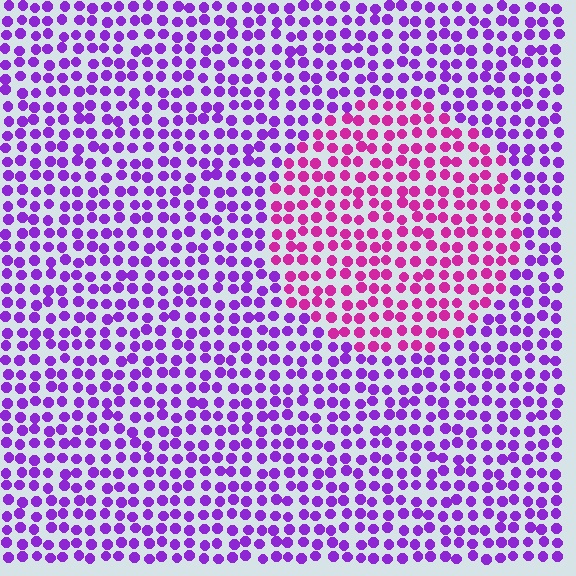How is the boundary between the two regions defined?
The boundary is defined purely by a slight shift in hue (about 41 degrees). Spacing, size, and orientation are identical on both sides.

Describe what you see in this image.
The image is filled with small purple elements in a uniform arrangement. A circle-shaped region is visible where the elements are tinted to a slightly different hue, forming a subtle color boundary.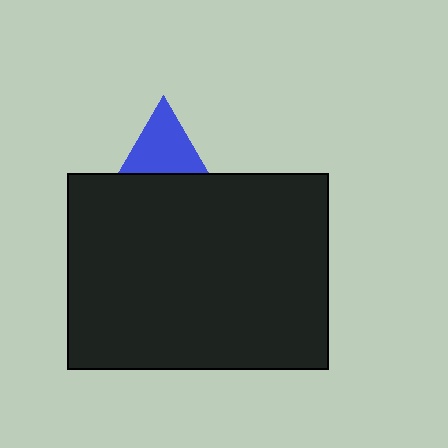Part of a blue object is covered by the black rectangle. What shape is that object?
It is a triangle.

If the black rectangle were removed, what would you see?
You would see the complete blue triangle.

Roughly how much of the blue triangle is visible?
About half of it is visible (roughly 47%).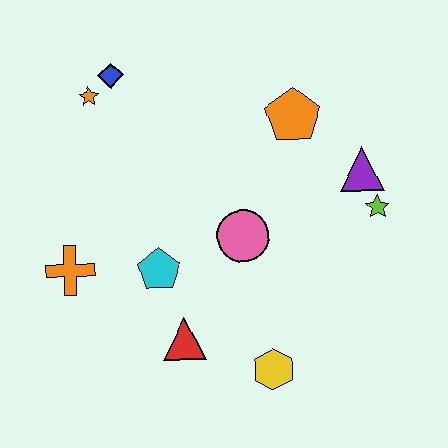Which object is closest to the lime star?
The purple triangle is closest to the lime star.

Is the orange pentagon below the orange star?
Yes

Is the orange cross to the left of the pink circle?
Yes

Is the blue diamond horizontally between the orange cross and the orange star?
No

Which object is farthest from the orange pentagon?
The orange cross is farthest from the orange pentagon.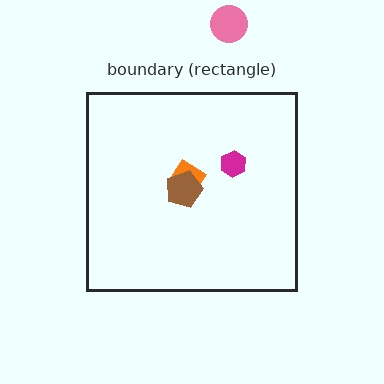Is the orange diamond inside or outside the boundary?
Inside.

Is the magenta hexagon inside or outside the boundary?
Inside.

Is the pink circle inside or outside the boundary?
Outside.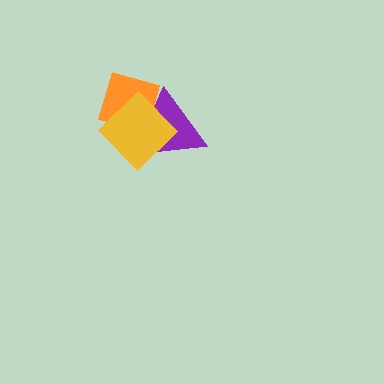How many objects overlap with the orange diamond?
2 objects overlap with the orange diamond.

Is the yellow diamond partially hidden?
No, no other shape covers it.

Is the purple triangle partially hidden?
Yes, it is partially covered by another shape.